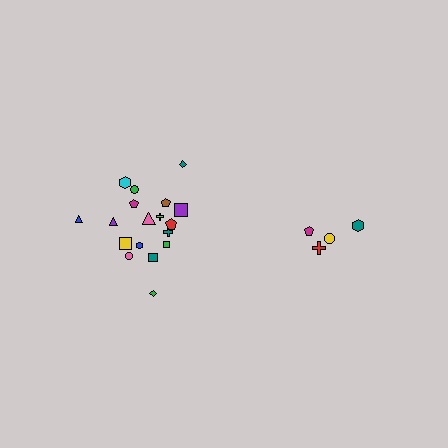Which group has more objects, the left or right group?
The left group.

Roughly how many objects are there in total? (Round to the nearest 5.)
Roughly 20 objects in total.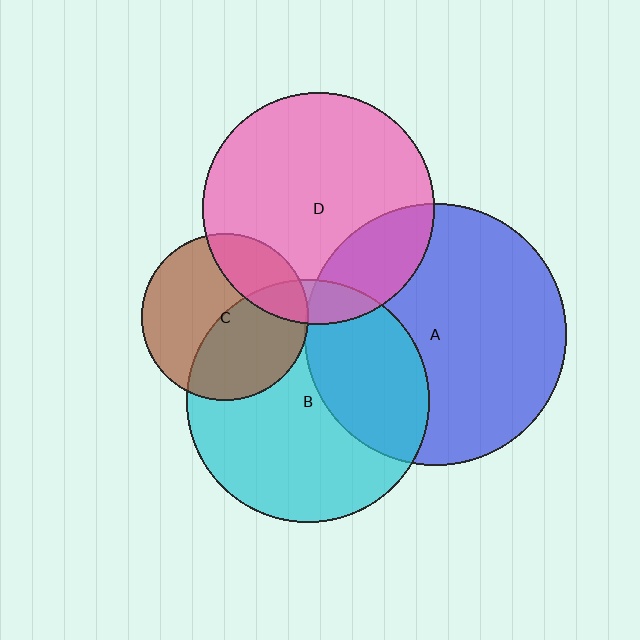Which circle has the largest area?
Circle A (blue).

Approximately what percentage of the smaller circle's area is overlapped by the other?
Approximately 35%.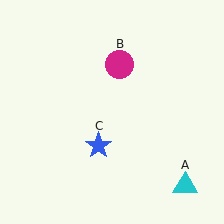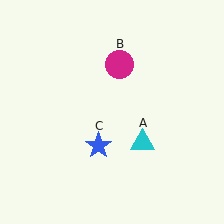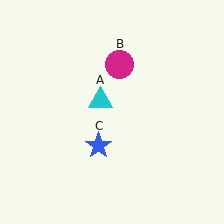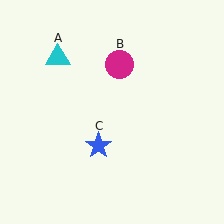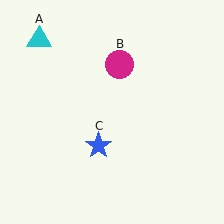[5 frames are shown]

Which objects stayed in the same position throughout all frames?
Magenta circle (object B) and blue star (object C) remained stationary.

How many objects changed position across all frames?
1 object changed position: cyan triangle (object A).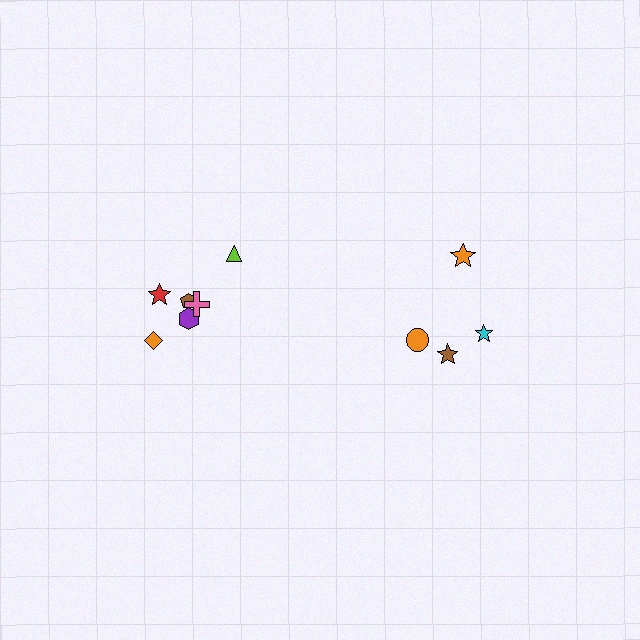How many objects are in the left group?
There are 6 objects.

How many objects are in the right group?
There are 4 objects.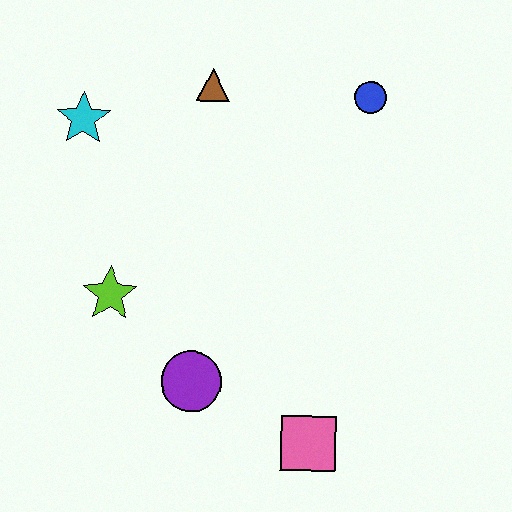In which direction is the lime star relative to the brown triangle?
The lime star is below the brown triangle.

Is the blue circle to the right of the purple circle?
Yes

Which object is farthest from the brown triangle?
The pink square is farthest from the brown triangle.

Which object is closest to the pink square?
The purple circle is closest to the pink square.